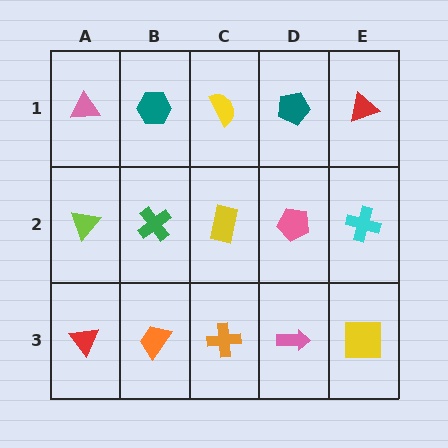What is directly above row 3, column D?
A pink pentagon.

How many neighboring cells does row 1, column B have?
3.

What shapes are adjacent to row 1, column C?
A yellow rectangle (row 2, column C), a teal hexagon (row 1, column B), a teal pentagon (row 1, column D).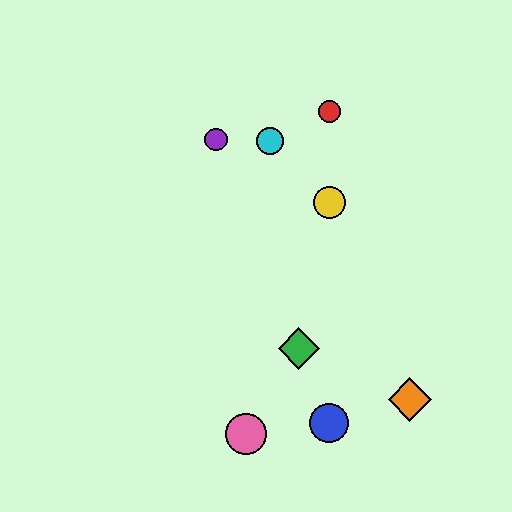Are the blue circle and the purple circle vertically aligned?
No, the blue circle is at x≈329 and the purple circle is at x≈216.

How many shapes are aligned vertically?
3 shapes (the red circle, the blue circle, the yellow circle) are aligned vertically.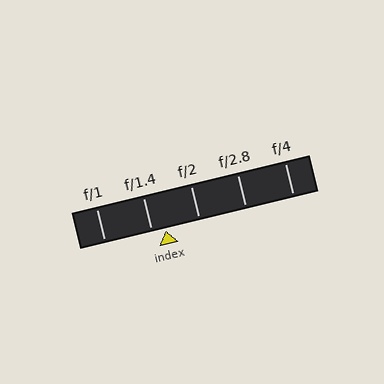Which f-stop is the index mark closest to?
The index mark is closest to f/1.4.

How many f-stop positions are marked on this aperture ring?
There are 5 f-stop positions marked.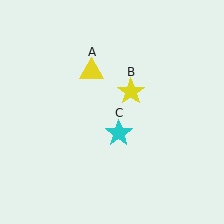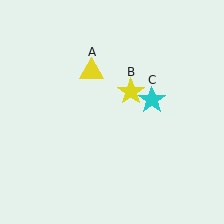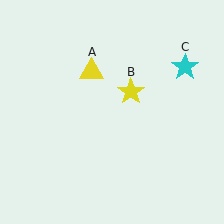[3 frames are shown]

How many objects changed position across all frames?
1 object changed position: cyan star (object C).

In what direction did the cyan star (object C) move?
The cyan star (object C) moved up and to the right.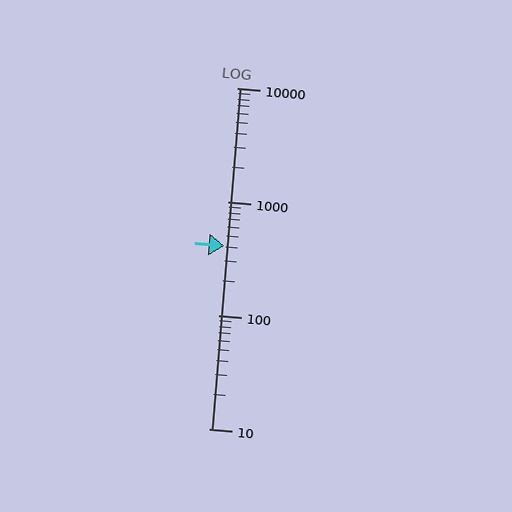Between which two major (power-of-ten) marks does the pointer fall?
The pointer is between 100 and 1000.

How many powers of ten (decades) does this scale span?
The scale spans 3 decades, from 10 to 10000.